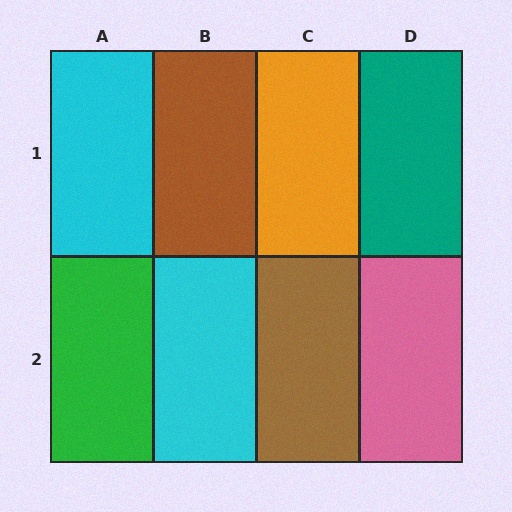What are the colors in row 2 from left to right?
Green, cyan, brown, pink.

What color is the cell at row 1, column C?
Orange.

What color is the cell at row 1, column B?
Brown.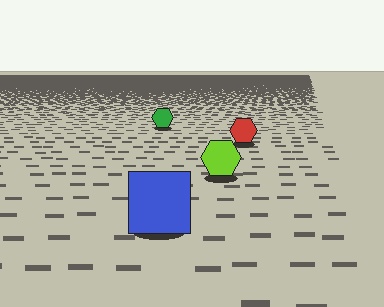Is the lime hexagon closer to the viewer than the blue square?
No. The blue square is closer — you can tell from the texture gradient: the ground texture is coarser near it.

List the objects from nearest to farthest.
From nearest to farthest: the blue square, the lime hexagon, the red hexagon, the green hexagon.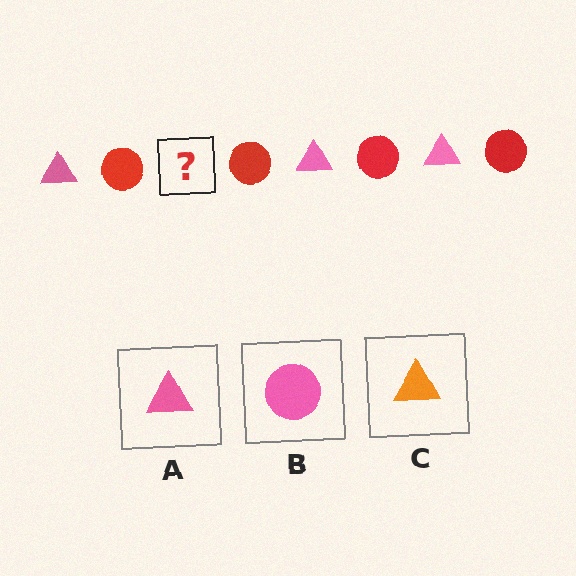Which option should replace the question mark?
Option A.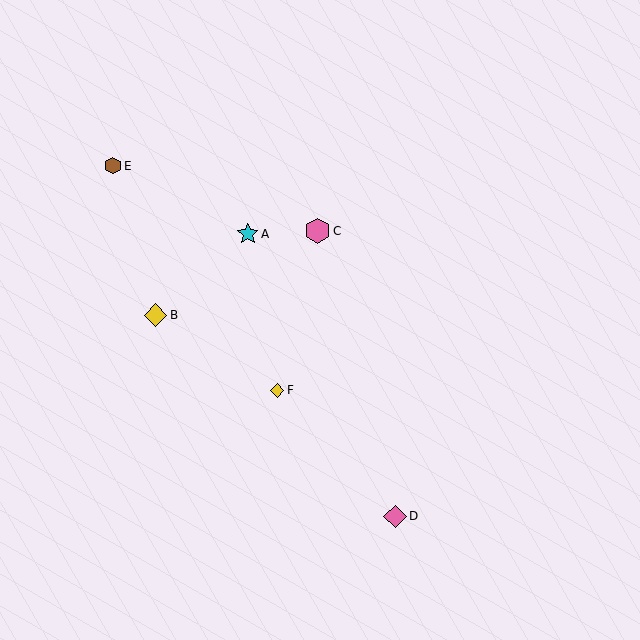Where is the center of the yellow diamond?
The center of the yellow diamond is at (277, 390).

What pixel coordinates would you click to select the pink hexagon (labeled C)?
Click at (317, 231) to select the pink hexagon C.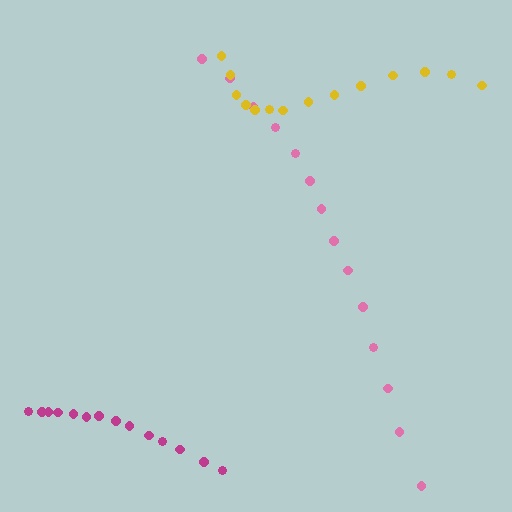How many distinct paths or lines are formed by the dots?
There are 3 distinct paths.